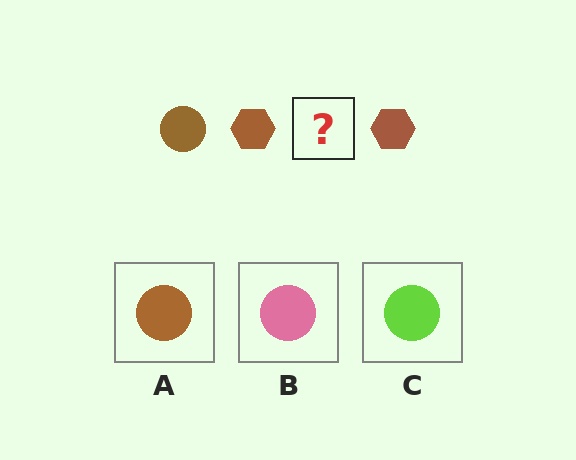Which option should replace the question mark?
Option A.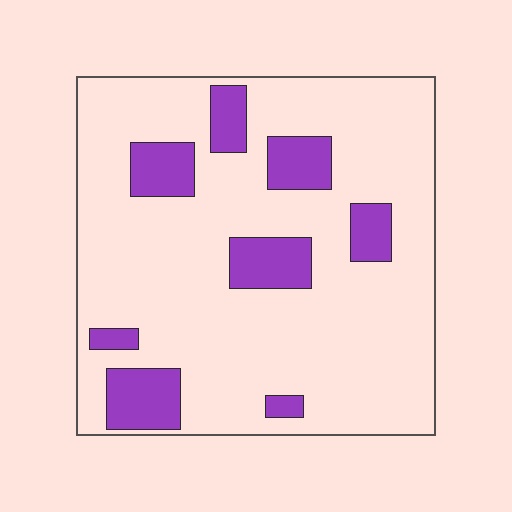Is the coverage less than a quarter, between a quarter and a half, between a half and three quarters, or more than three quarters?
Less than a quarter.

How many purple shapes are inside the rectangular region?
8.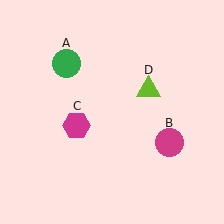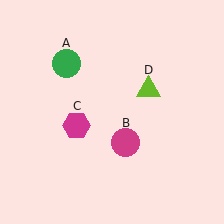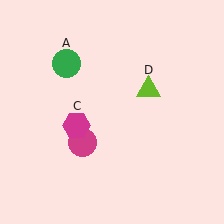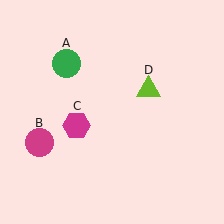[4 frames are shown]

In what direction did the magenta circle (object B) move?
The magenta circle (object B) moved left.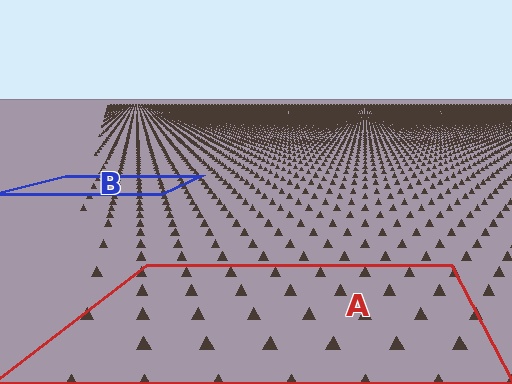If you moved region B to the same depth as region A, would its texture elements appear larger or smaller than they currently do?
They would appear larger. At a closer depth, the same texture elements are projected at a bigger on-screen size.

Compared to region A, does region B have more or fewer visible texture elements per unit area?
Region B has more texture elements per unit area — they are packed more densely because it is farther away.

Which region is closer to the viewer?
Region A is closer. The texture elements there are larger and more spread out.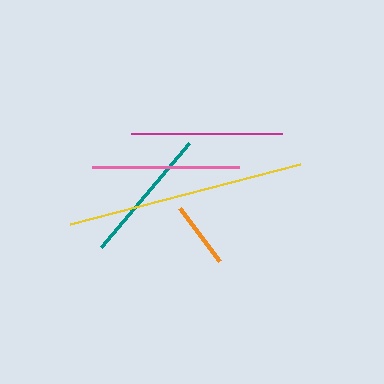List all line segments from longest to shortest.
From longest to shortest: yellow, magenta, pink, teal, orange.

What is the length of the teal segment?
The teal segment is approximately 136 pixels long.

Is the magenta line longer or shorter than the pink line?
The magenta line is longer than the pink line.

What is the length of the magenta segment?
The magenta segment is approximately 151 pixels long.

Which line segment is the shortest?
The orange line is the shortest at approximately 66 pixels.